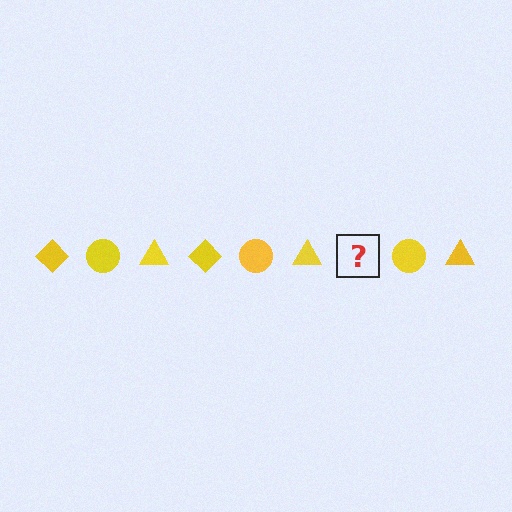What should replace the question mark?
The question mark should be replaced with a yellow diamond.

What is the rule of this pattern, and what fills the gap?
The rule is that the pattern cycles through diamond, circle, triangle shapes in yellow. The gap should be filled with a yellow diamond.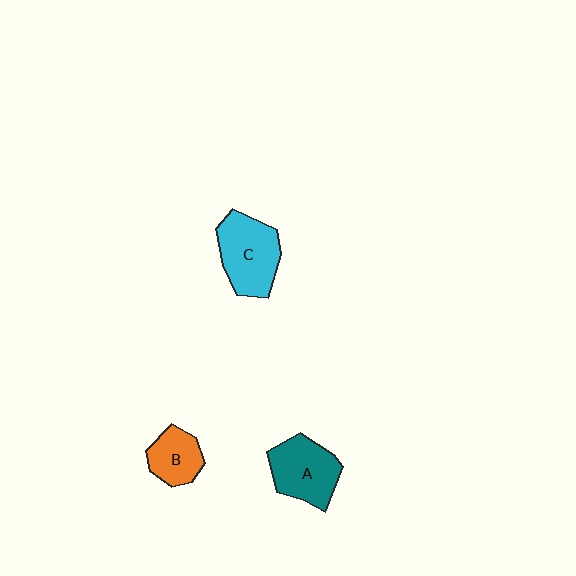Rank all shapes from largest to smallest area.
From largest to smallest: C (cyan), A (teal), B (orange).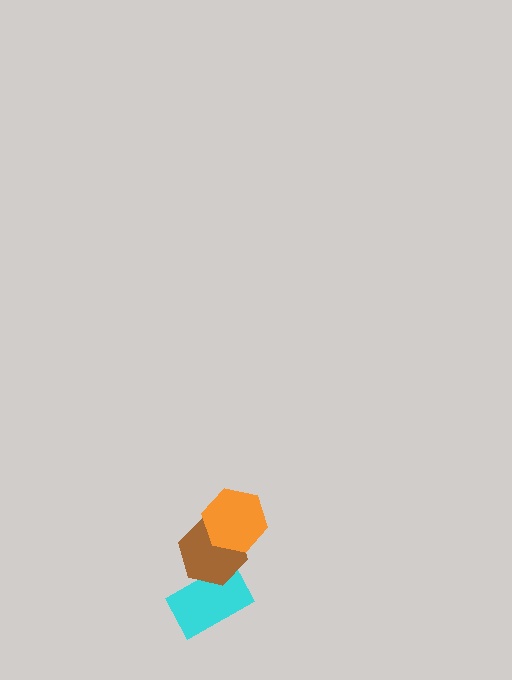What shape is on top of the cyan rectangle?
The brown hexagon is on top of the cyan rectangle.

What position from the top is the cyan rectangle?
The cyan rectangle is 3rd from the top.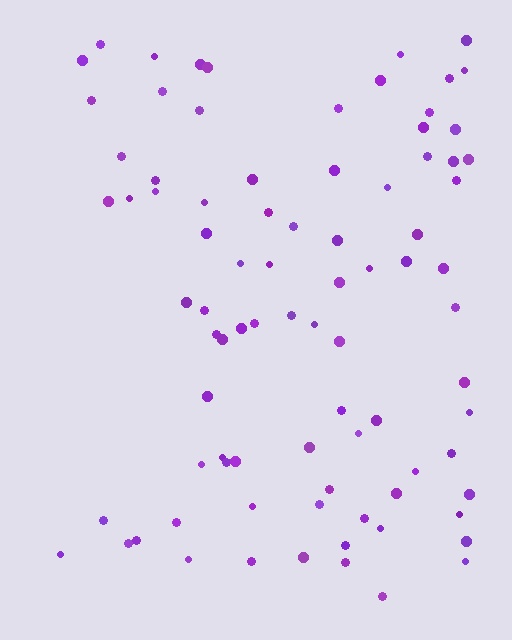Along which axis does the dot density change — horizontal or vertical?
Horizontal.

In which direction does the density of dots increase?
From left to right, with the right side densest.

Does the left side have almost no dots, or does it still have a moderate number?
Still a moderate number, just noticeably fewer than the right.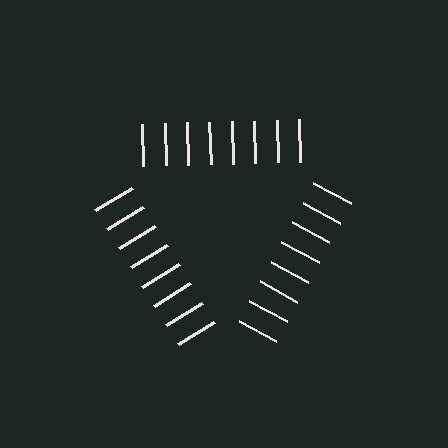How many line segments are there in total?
24 — 8 along each of the 3 edges.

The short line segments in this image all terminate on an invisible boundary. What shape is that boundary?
An illusory triangle — the line segments terminate on its edges but no continuous stroke is drawn.